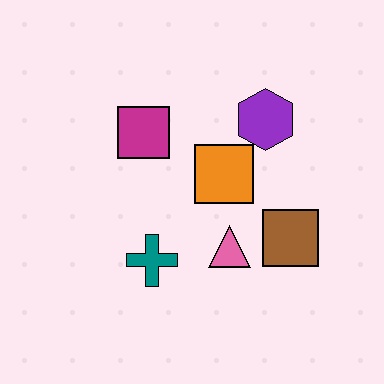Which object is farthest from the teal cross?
The purple hexagon is farthest from the teal cross.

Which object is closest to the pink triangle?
The brown square is closest to the pink triangle.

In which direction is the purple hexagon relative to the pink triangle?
The purple hexagon is above the pink triangle.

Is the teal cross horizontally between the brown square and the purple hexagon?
No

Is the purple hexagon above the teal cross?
Yes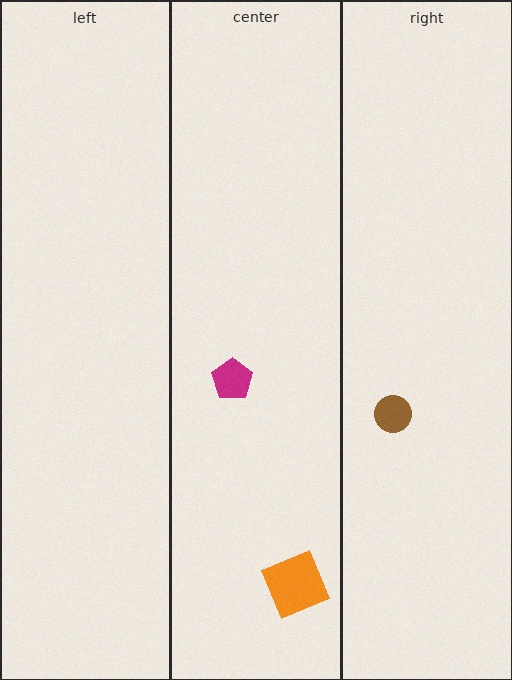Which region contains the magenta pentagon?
The center region.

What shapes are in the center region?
The orange square, the magenta pentagon.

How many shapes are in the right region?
1.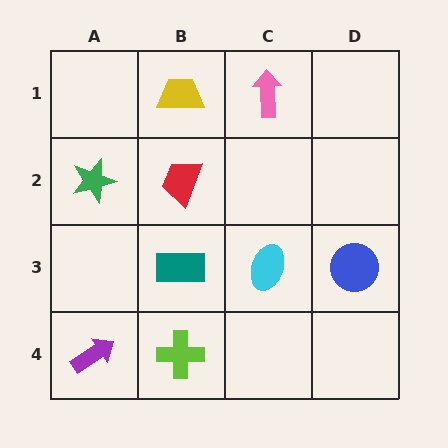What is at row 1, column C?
A pink arrow.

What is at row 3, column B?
A teal rectangle.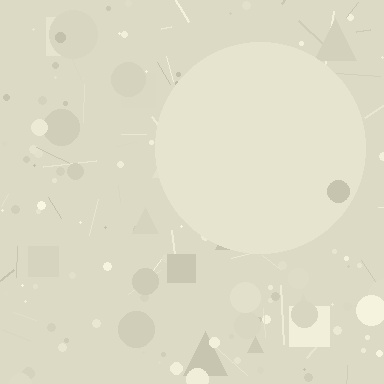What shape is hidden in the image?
A circle is hidden in the image.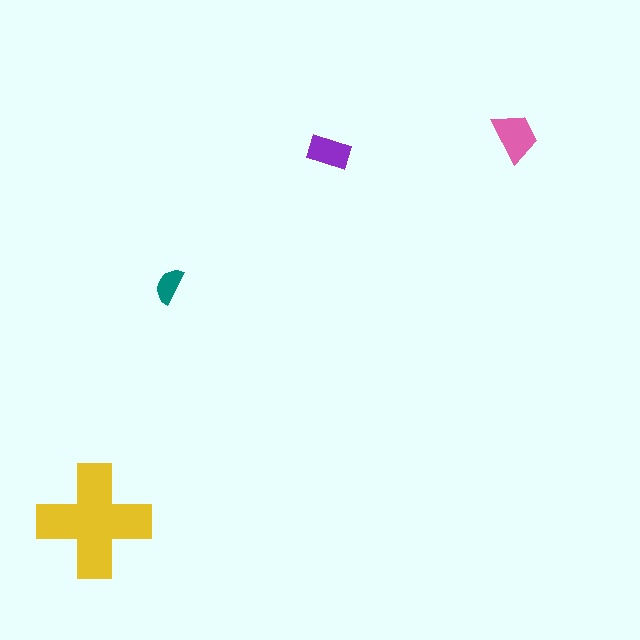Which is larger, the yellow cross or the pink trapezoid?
The yellow cross.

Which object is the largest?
The yellow cross.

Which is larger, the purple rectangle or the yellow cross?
The yellow cross.